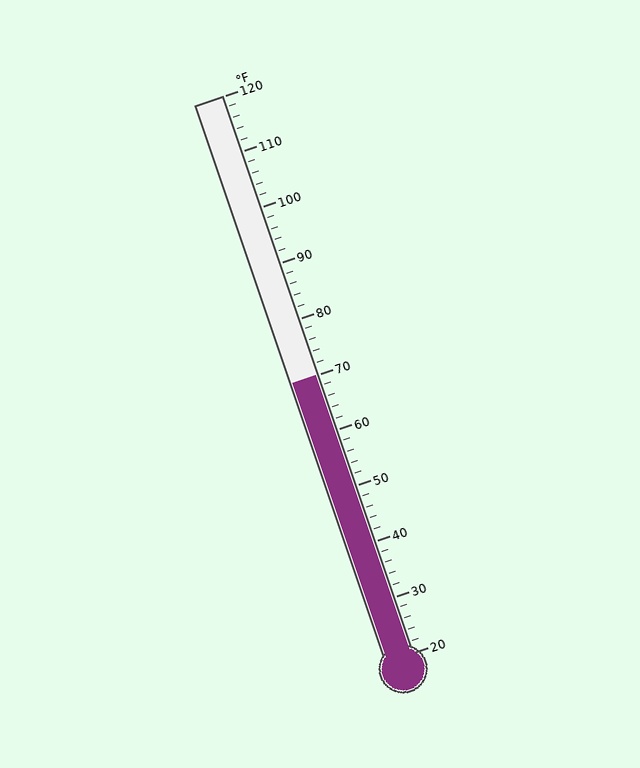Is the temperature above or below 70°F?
The temperature is at 70°F.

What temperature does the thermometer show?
The thermometer shows approximately 70°F.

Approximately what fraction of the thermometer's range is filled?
The thermometer is filled to approximately 50% of its range.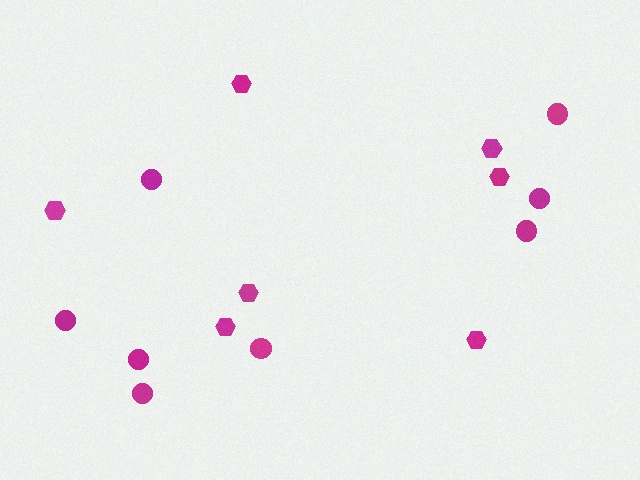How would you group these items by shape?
There are 2 groups: one group of hexagons (7) and one group of circles (8).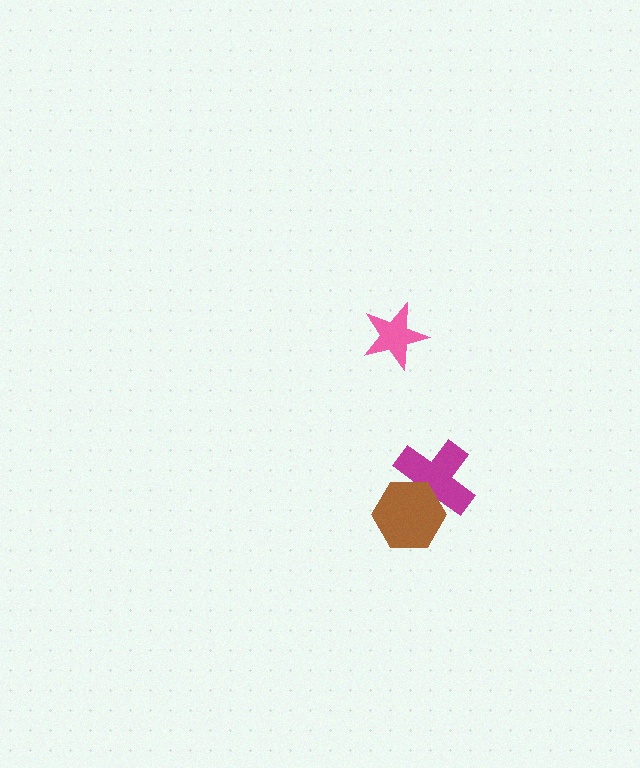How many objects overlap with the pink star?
0 objects overlap with the pink star.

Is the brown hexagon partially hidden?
No, no other shape covers it.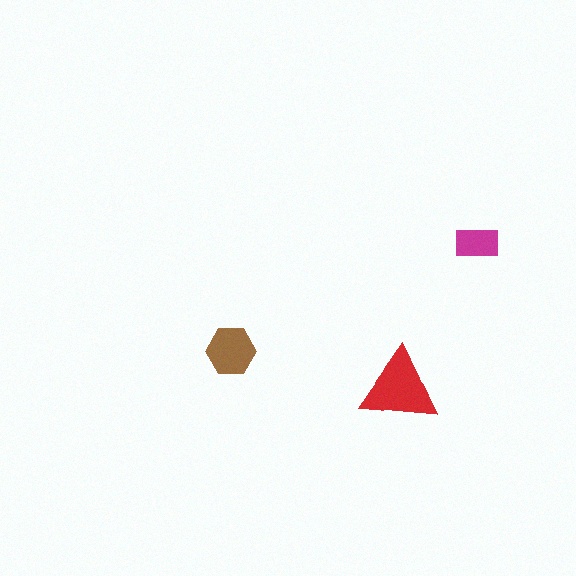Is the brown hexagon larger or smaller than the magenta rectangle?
Larger.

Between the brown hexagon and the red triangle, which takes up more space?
The red triangle.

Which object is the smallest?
The magenta rectangle.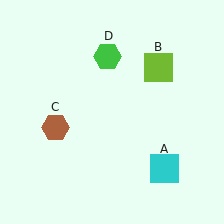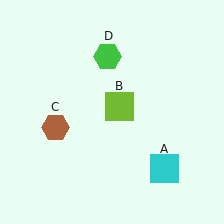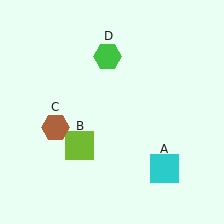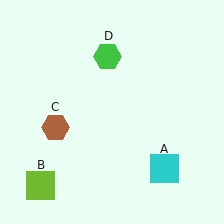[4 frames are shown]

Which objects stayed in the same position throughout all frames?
Cyan square (object A) and brown hexagon (object C) and green hexagon (object D) remained stationary.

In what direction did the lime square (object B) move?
The lime square (object B) moved down and to the left.